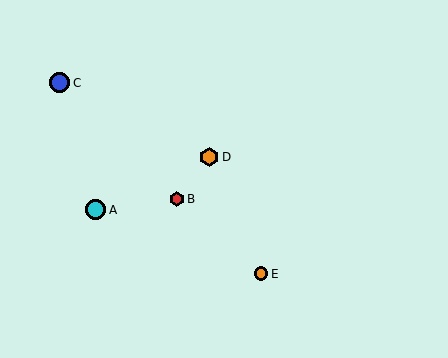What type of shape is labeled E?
Shape E is an orange circle.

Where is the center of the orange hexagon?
The center of the orange hexagon is at (209, 157).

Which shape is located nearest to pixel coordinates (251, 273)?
The orange circle (labeled E) at (261, 274) is nearest to that location.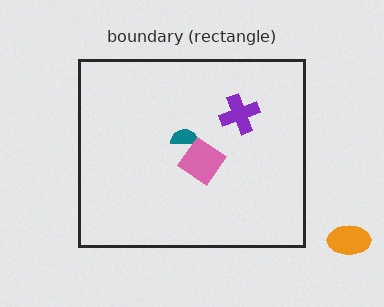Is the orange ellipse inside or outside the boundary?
Outside.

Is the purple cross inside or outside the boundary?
Inside.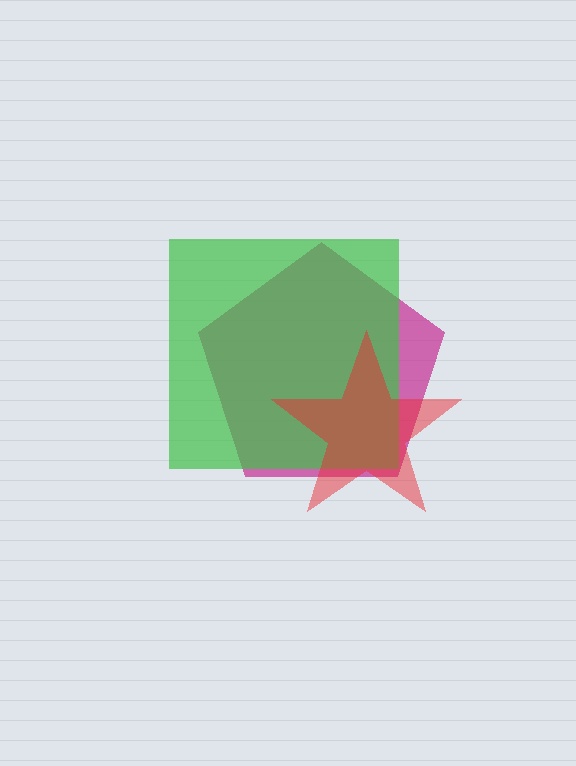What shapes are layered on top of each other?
The layered shapes are: a magenta pentagon, a green square, a red star.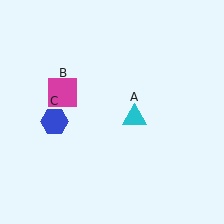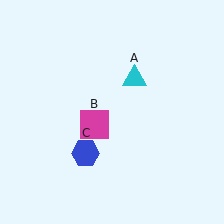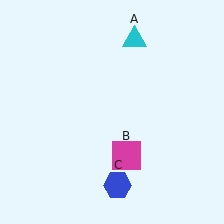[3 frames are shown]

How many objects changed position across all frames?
3 objects changed position: cyan triangle (object A), magenta square (object B), blue hexagon (object C).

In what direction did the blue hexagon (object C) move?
The blue hexagon (object C) moved down and to the right.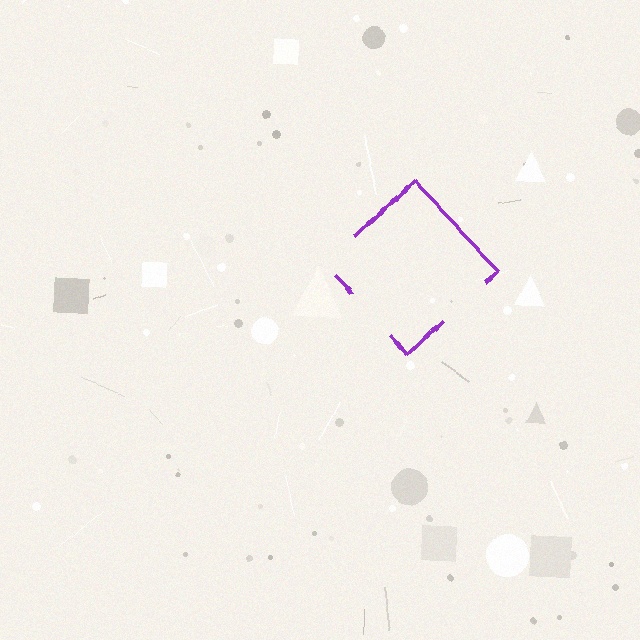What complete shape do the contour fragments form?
The contour fragments form a diamond.